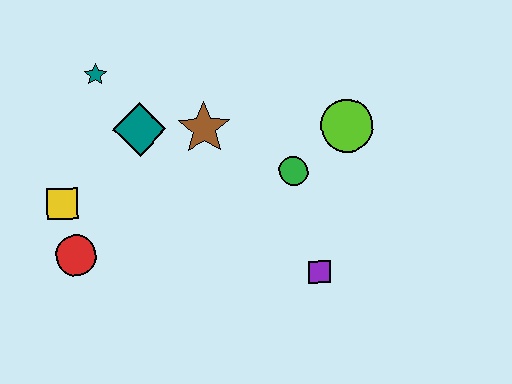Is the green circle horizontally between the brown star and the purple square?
Yes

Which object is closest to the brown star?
The teal diamond is closest to the brown star.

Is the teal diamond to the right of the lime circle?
No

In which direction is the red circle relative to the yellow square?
The red circle is below the yellow square.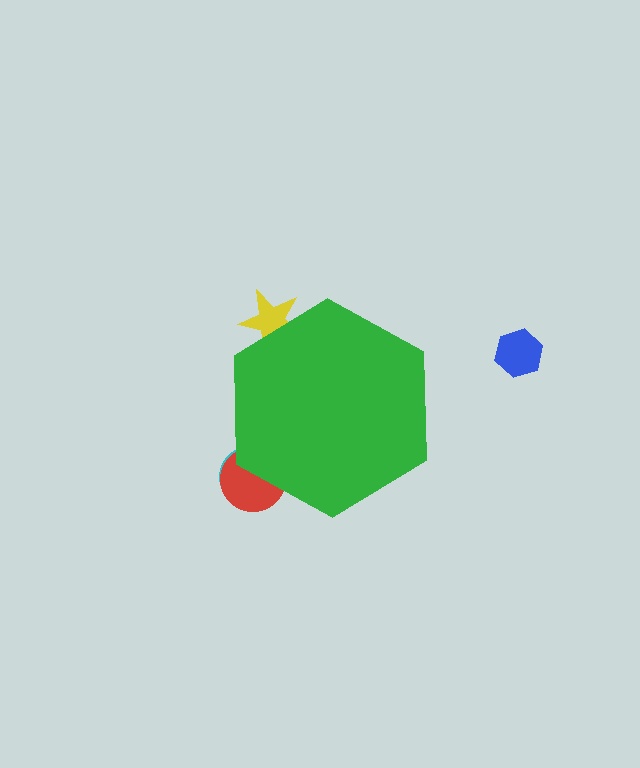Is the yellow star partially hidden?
Yes, the yellow star is partially hidden behind the green hexagon.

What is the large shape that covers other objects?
A green hexagon.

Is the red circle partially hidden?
Yes, the red circle is partially hidden behind the green hexagon.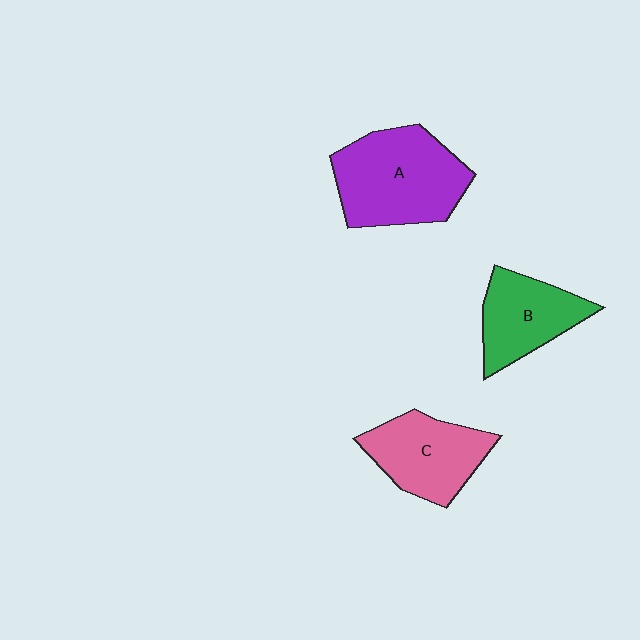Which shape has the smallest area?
Shape B (green).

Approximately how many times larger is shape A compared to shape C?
Approximately 1.4 times.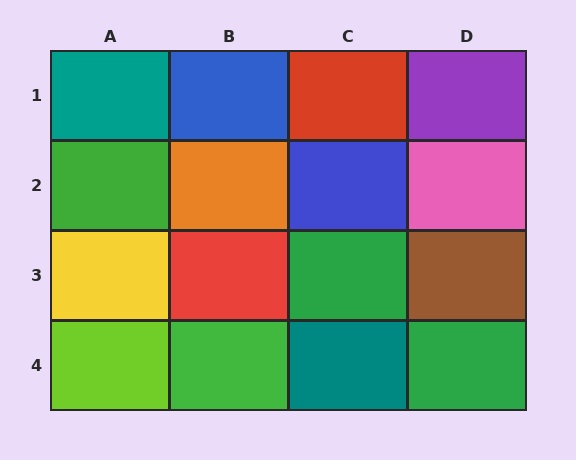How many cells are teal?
2 cells are teal.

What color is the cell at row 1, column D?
Purple.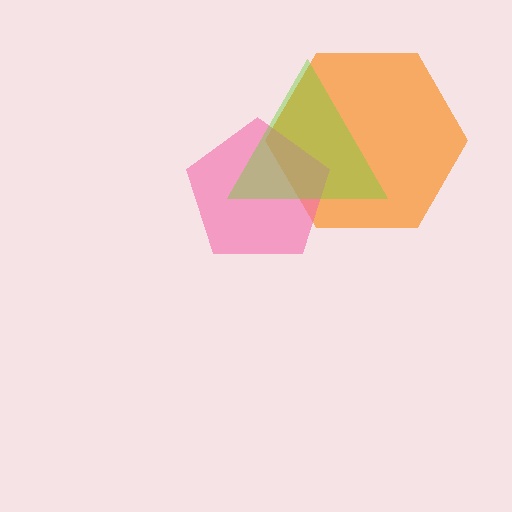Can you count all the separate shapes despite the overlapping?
Yes, there are 3 separate shapes.